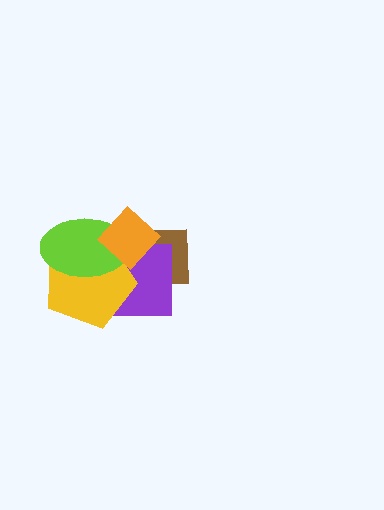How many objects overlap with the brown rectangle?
2 objects overlap with the brown rectangle.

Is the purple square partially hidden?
Yes, it is partially covered by another shape.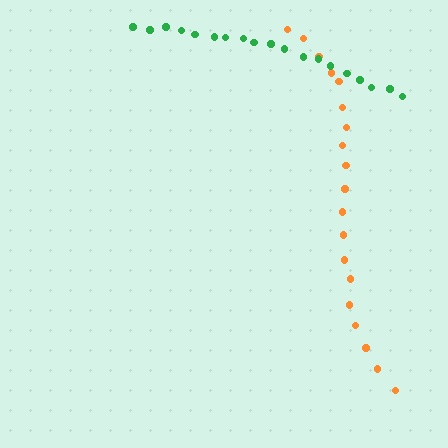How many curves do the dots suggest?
There are 2 distinct paths.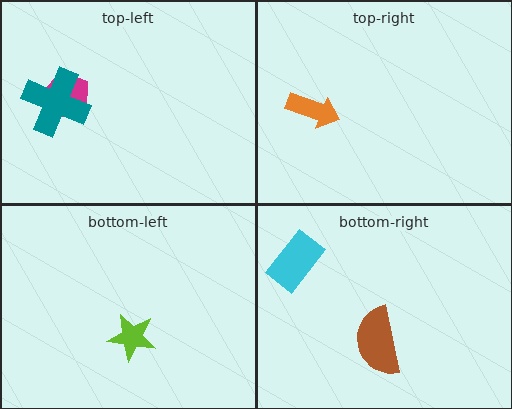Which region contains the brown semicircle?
The bottom-right region.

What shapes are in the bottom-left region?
The lime star.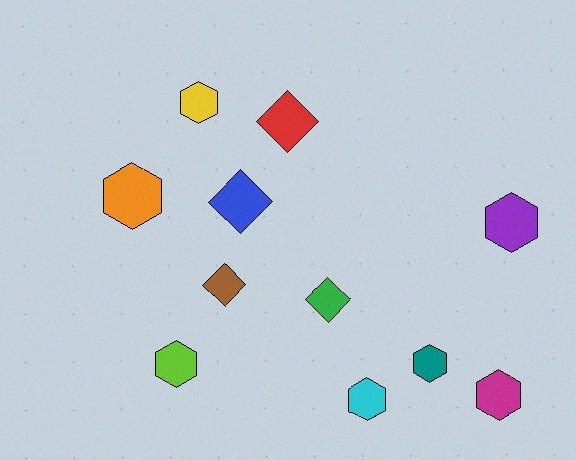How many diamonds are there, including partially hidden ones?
There are 4 diamonds.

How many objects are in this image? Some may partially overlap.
There are 11 objects.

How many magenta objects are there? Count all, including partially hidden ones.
There is 1 magenta object.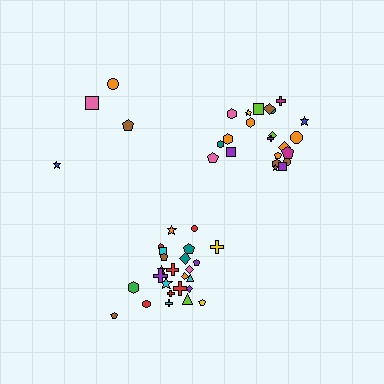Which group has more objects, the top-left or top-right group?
The top-right group.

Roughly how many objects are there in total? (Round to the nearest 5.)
Roughly 50 objects in total.